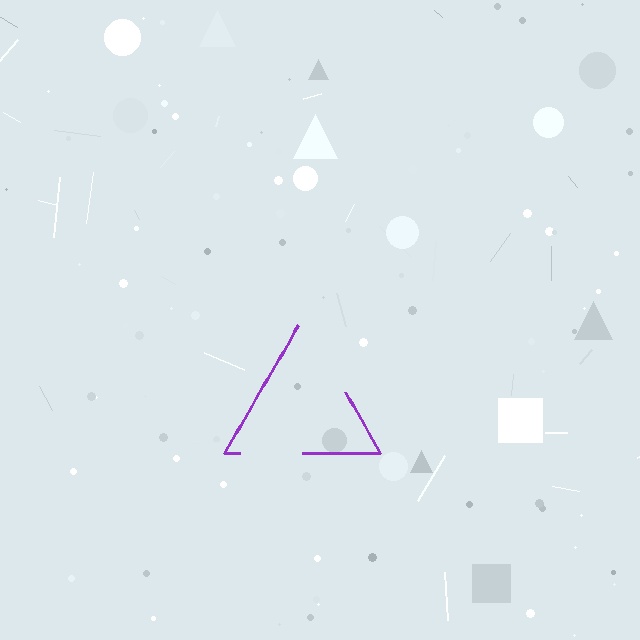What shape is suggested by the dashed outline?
The dashed outline suggests a triangle.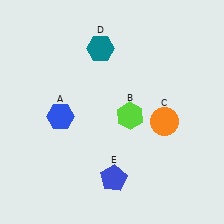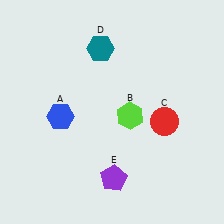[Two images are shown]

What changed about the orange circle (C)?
In Image 1, C is orange. In Image 2, it changed to red.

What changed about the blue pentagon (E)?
In Image 1, E is blue. In Image 2, it changed to purple.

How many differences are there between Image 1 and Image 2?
There are 2 differences between the two images.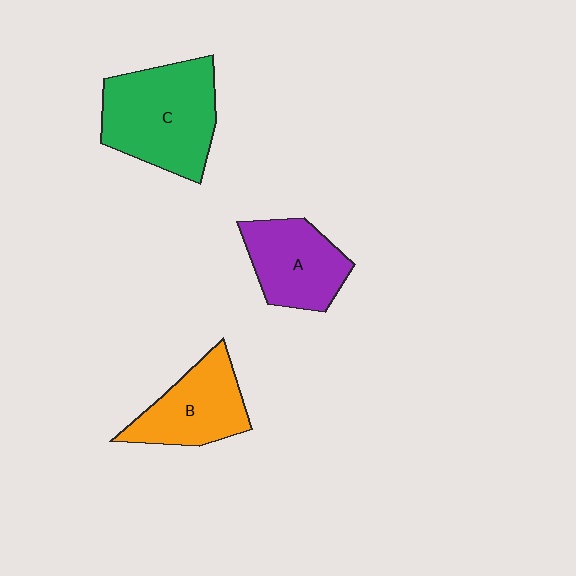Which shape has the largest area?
Shape C (green).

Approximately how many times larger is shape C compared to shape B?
Approximately 1.5 times.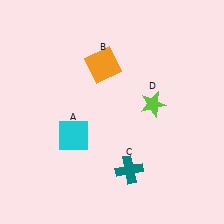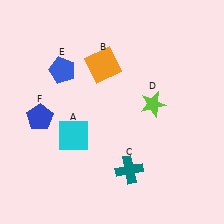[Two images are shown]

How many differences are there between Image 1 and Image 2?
There are 2 differences between the two images.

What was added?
A blue pentagon (E), a blue pentagon (F) were added in Image 2.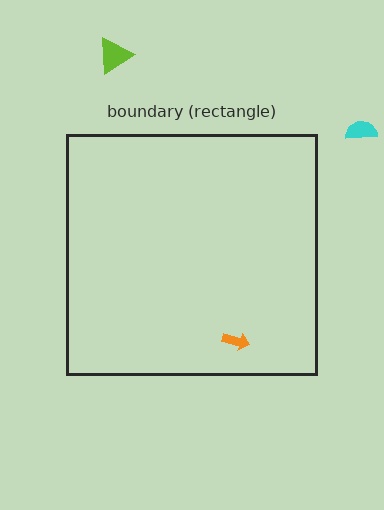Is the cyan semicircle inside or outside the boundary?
Outside.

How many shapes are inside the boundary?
1 inside, 2 outside.